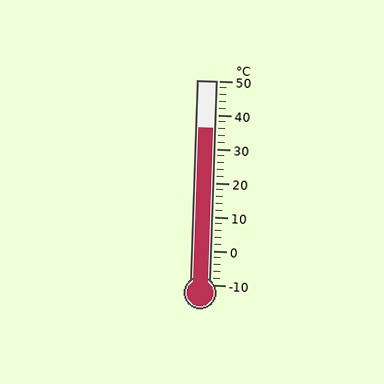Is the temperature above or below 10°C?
The temperature is above 10°C.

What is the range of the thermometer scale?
The thermometer scale ranges from -10°C to 50°C.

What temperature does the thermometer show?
The thermometer shows approximately 36°C.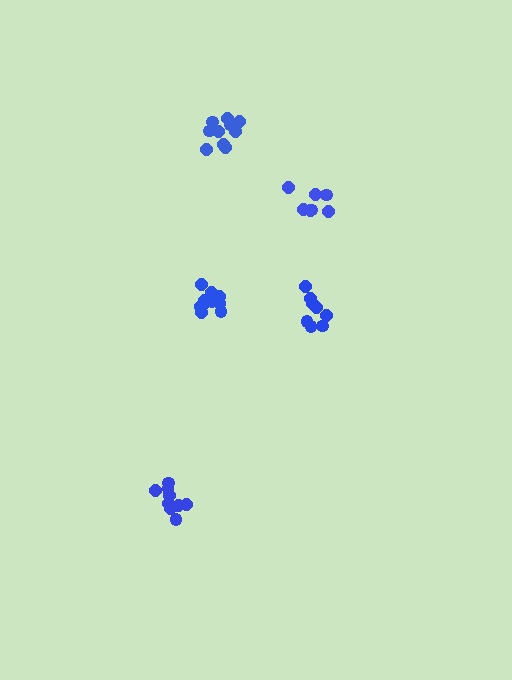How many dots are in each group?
Group 1: 8 dots, Group 2: 7 dots, Group 3: 11 dots, Group 4: 10 dots, Group 5: 10 dots (46 total).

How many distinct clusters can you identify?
There are 5 distinct clusters.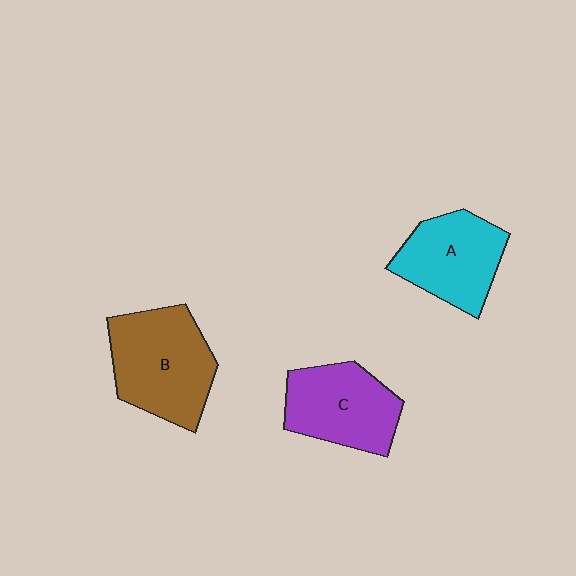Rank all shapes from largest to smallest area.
From largest to smallest: B (brown), C (purple), A (cyan).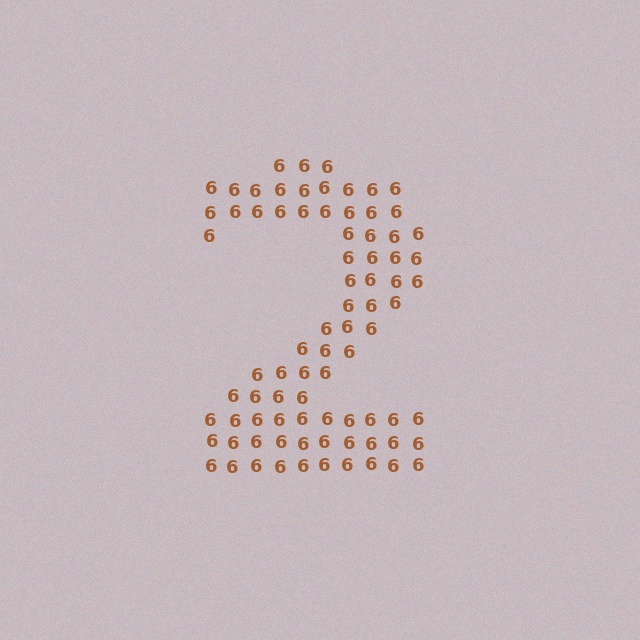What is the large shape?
The large shape is the digit 2.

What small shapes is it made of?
It is made of small digit 6's.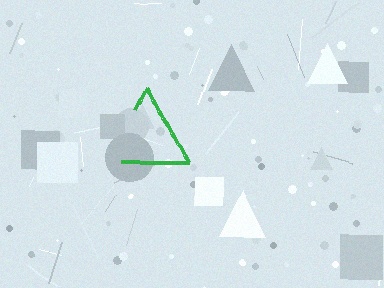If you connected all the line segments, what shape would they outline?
They would outline a triangle.